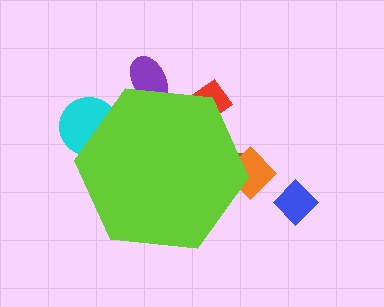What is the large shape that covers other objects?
A lime hexagon.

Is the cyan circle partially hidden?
Yes, the cyan circle is partially hidden behind the lime hexagon.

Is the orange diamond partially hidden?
Yes, the orange diamond is partially hidden behind the lime hexagon.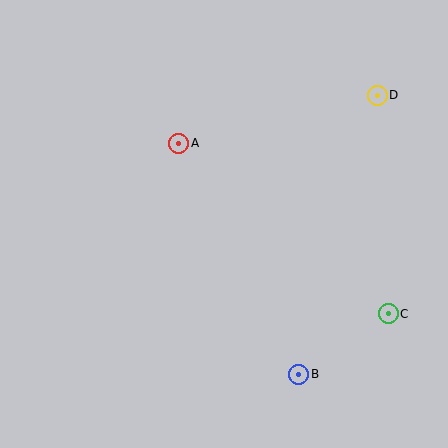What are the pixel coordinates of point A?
Point A is at (179, 143).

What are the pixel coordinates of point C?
Point C is at (388, 314).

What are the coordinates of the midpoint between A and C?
The midpoint between A and C is at (283, 229).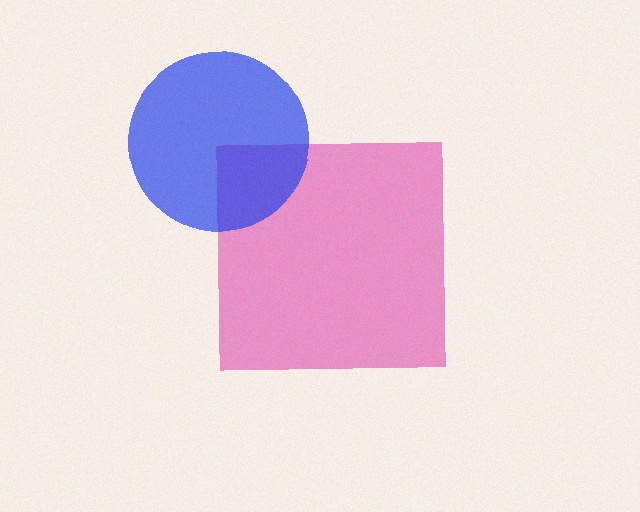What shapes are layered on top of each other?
The layered shapes are: a pink square, a blue circle.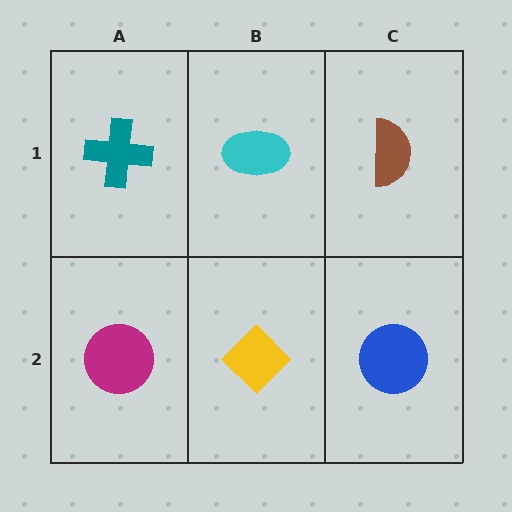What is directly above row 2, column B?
A cyan ellipse.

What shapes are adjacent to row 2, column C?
A brown semicircle (row 1, column C), a yellow diamond (row 2, column B).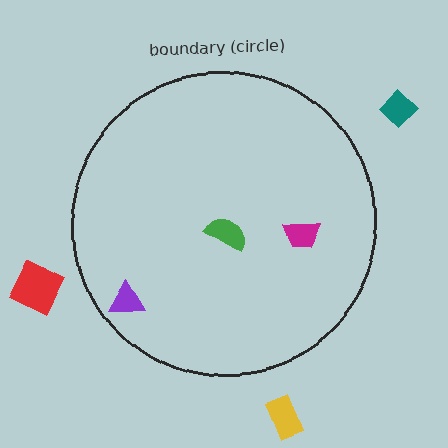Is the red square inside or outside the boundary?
Outside.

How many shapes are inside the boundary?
3 inside, 3 outside.